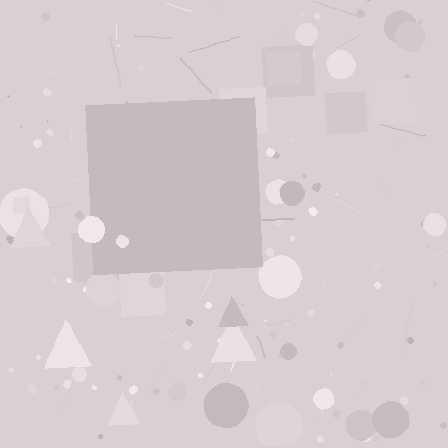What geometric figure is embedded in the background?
A square is embedded in the background.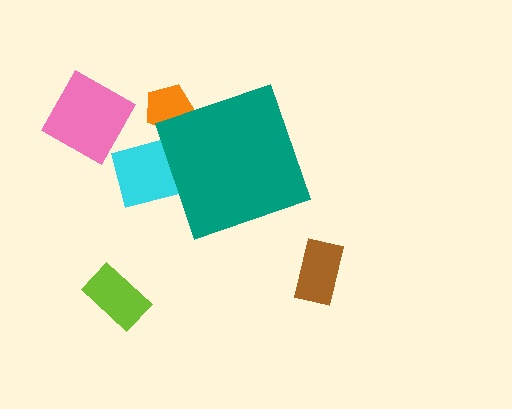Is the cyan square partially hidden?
Yes, the cyan square is partially hidden behind the teal diamond.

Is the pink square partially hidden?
No, the pink square is fully visible.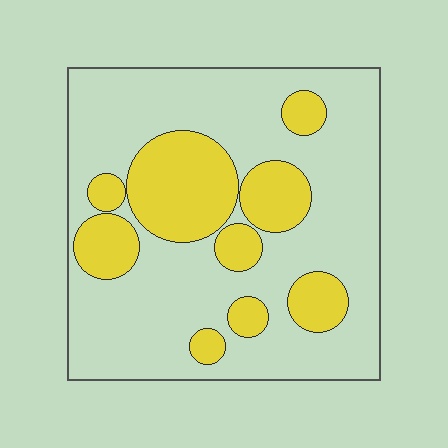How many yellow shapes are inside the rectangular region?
9.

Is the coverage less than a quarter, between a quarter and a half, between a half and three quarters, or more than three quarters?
Between a quarter and a half.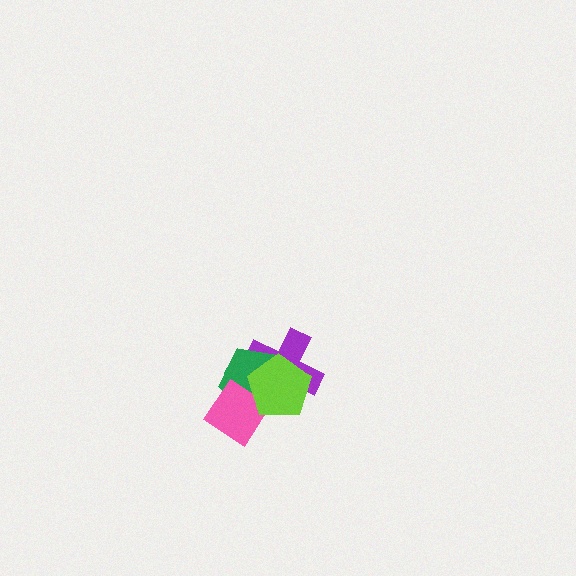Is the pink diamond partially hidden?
Yes, it is partially covered by another shape.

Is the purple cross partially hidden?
Yes, it is partially covered by another shape.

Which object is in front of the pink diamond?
The lime pentagon is in front of the pink diamond.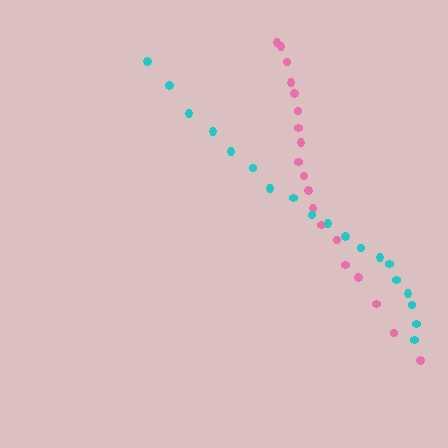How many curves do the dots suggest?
There are 2 distinct paths.